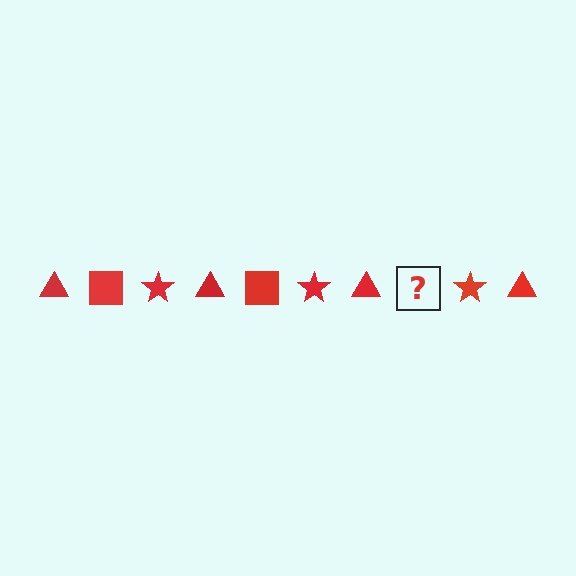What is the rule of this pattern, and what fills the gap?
The rule is that the pattern cycles through triangle, square, star shapes in red. The gap should be filled with a red square.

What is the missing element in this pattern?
The missing element is a red square.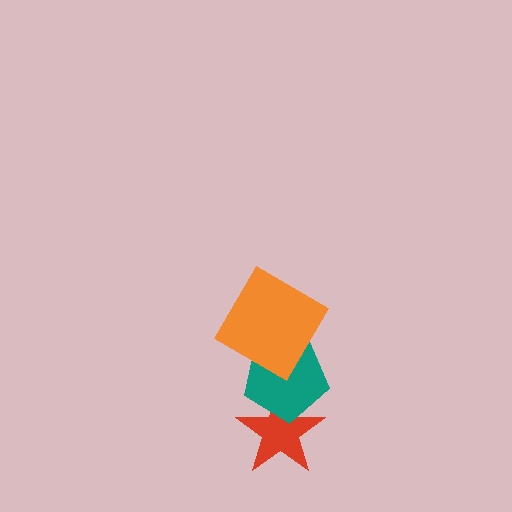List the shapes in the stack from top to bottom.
From top to bottom: the orange diamond, the teal pentagon, the red star.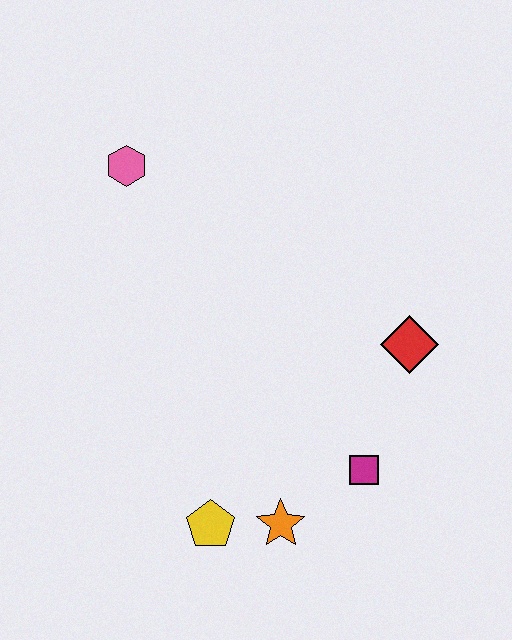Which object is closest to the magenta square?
The orange star is closest to the magenta square.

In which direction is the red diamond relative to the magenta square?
The red diamond is above the magenta square.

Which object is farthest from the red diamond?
The pink hexagon is farthest from the red diamond.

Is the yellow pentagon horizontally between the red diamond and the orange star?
No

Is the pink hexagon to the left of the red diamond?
Yes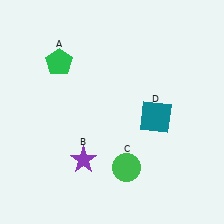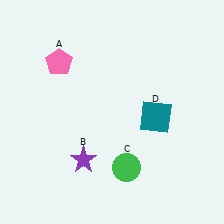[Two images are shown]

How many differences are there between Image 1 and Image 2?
There is 1 difference between the two images.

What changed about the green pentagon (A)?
In Image 1, A is green. In Image 2, it changed to pink.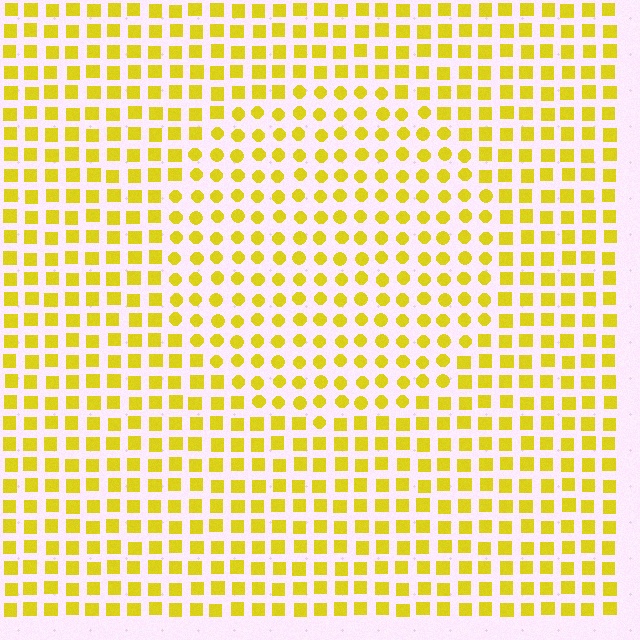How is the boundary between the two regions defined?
The boundary is defined by a change in element shape: circles inside vs. squares outside. All elements share the same color and spacing.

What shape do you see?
I see a circle.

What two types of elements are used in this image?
The image uses circles inside the circle region and squares outside it.